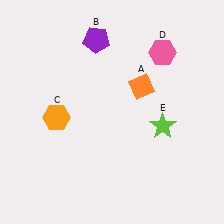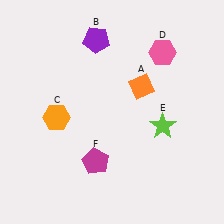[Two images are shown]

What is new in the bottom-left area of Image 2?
A magenta pentagon (F) was added in the bottom-left area of Image 2.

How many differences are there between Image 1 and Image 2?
There is 1 difference between the two images.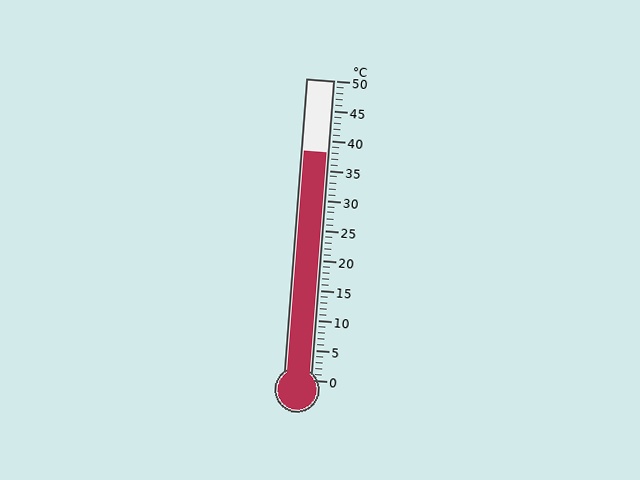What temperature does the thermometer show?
The thermometer shows approximately 38°C.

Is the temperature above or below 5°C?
The temperature is above 5°C.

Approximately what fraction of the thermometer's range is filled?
The thermometer is filled to approximately 75% of its range.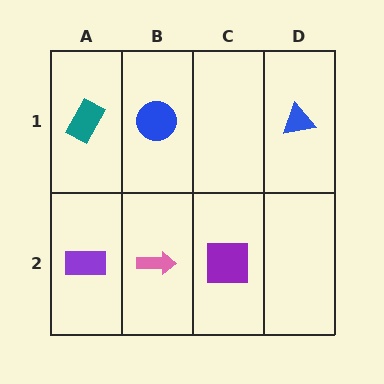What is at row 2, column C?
A purple square.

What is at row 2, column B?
A pink arrow.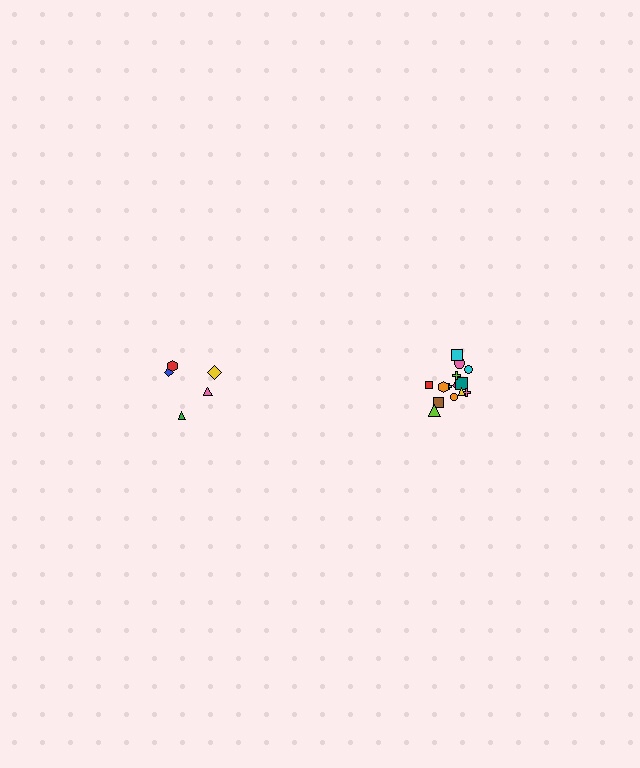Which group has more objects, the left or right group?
The right group.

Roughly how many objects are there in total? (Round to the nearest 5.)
Roughly 20 objects in total.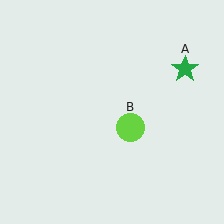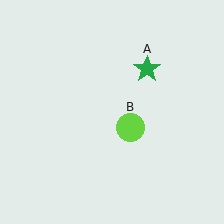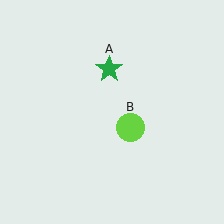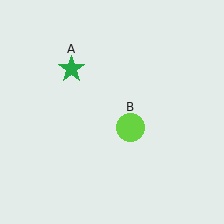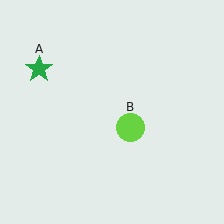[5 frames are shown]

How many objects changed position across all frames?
1 object changed position: green star (object A).